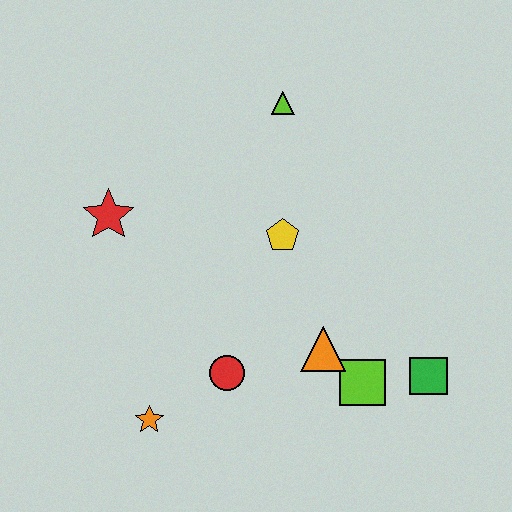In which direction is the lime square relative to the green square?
The lime square is to the left of the green square.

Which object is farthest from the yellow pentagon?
The orange star is farthest from the yellow pentagon.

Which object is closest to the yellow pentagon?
The orange triangle is closest to the yellow pentagon.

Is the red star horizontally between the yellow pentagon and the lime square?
No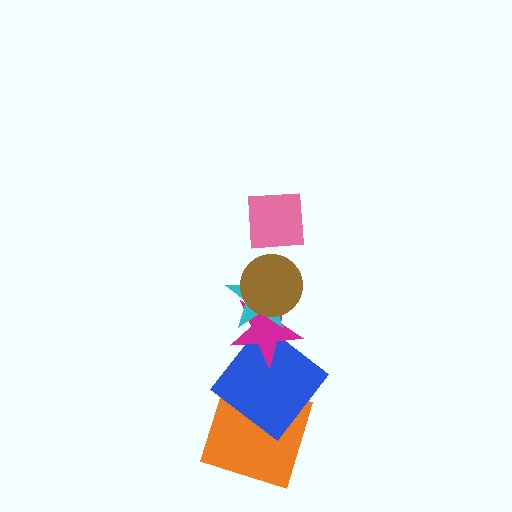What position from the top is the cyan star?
The cyan star is 3rd from the top.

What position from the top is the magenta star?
The magenta star is 4th from the top.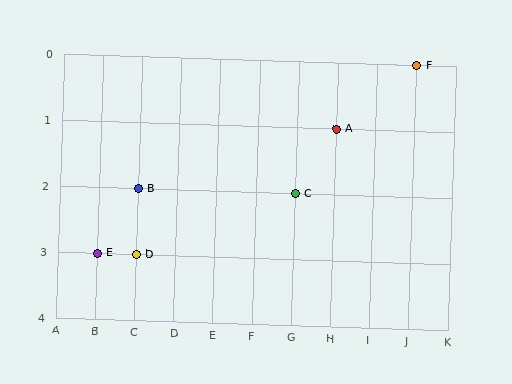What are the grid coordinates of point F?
Point F is at grid coordinates (J, 0).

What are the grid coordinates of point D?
Point D is at grid coordinates (C, 3).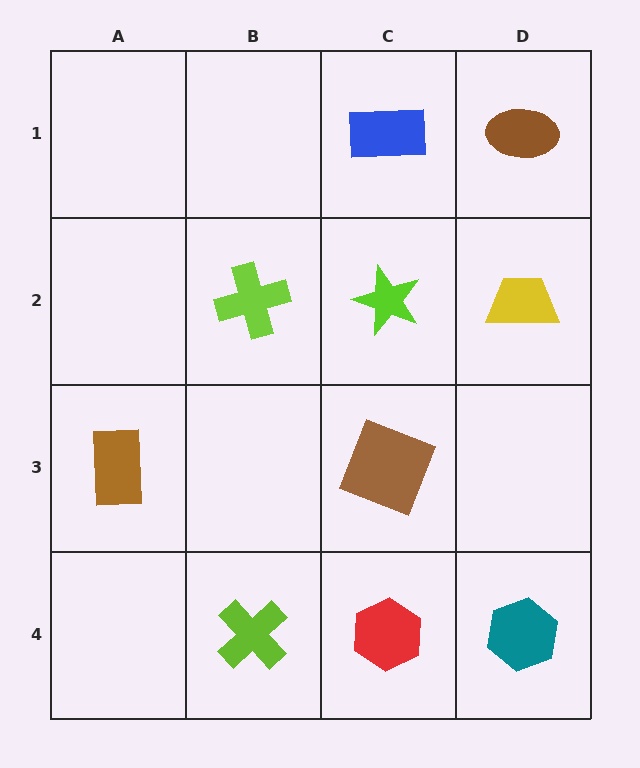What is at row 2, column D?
A yellow trapezoid.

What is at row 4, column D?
A teal hexagon.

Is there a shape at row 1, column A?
No, that cell is empty.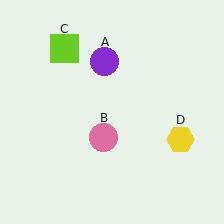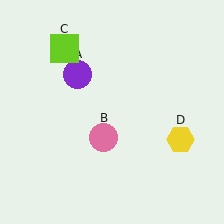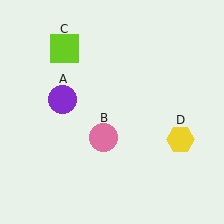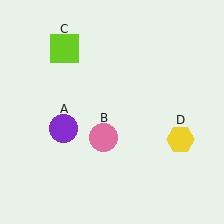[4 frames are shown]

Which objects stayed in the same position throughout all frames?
Pink circle (object B) and lime square (object C) and yellow hexagon (object D) remained stationary.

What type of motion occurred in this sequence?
The purple circle (object A) rotated counterclockwise around the center of the scene.